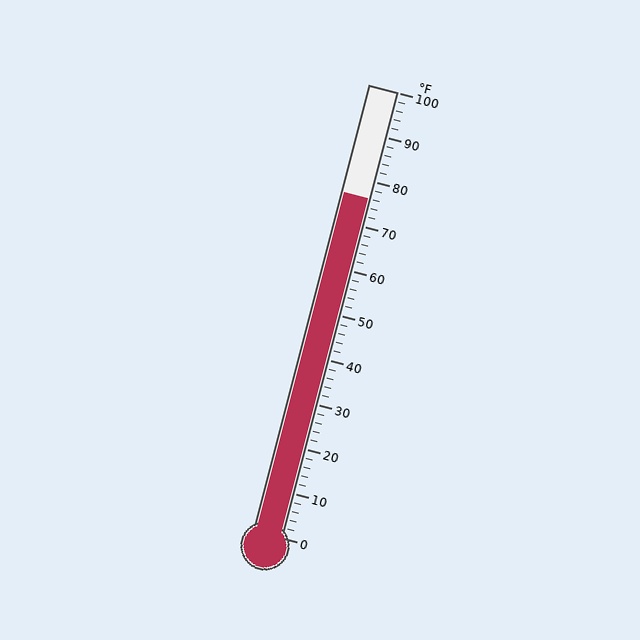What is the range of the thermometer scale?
The thermometer scale ranges from 0°F to 100°F.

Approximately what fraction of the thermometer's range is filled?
The thermometer is filled to approximately 75% of its range.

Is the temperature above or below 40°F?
The temperature is above 40°F.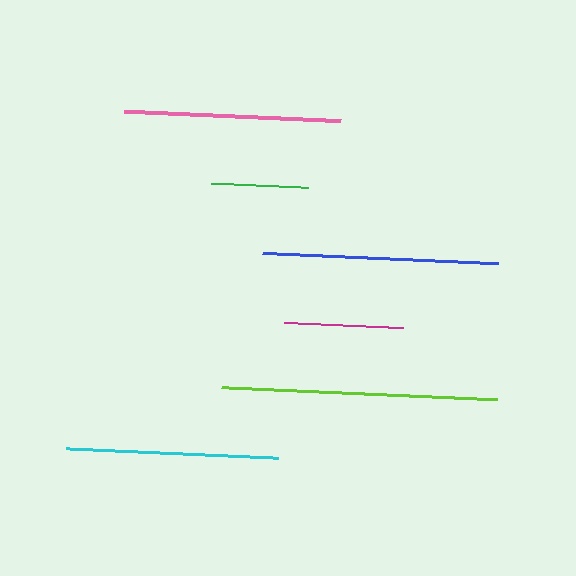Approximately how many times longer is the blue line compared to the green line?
The blue line is approximately 2.4 times the length of the green line.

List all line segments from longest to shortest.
From longest to shortest: lime, blue, pink, cyan, magenta, green.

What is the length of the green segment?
The green segment is approximately 98 pixels long.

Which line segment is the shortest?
The green line is the shortest at approximately 98 pixels.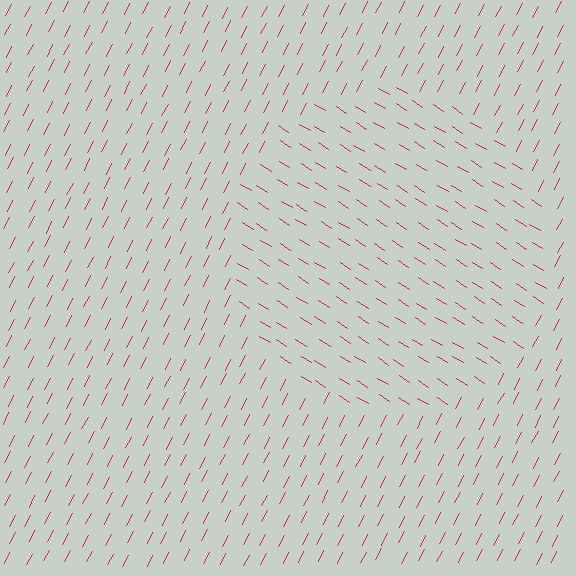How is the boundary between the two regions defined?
The boundary is defined purely by a change in line orientation (approximately 84 degrees difference). All lines are the same color and thickness.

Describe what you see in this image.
The image is filled with small red line segments. A circle region in the image has lines oriented differently from the surrounding lines, creating a visible texture boundary.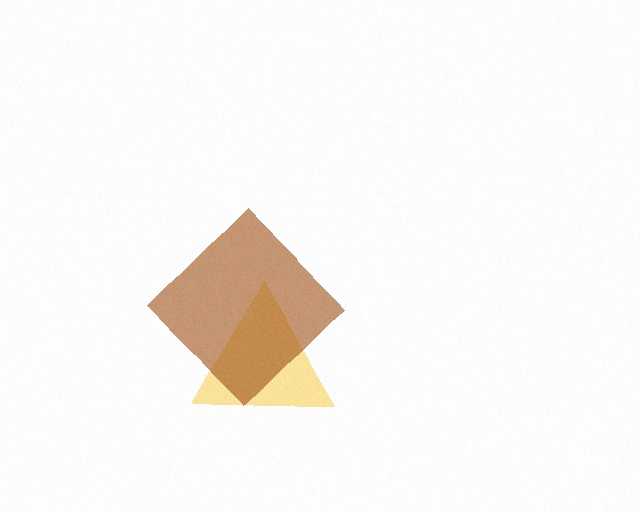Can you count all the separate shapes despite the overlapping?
Yes, there are 2 separate shapes.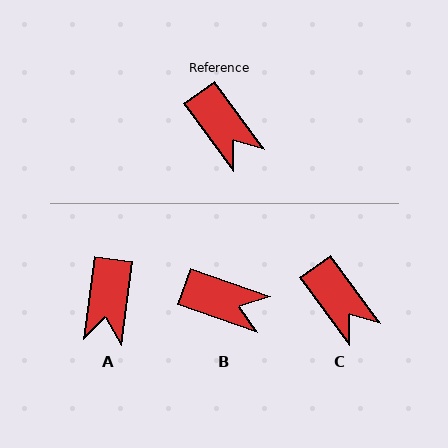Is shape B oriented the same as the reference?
No, it is off by about 35 degrees.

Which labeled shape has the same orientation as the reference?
C.